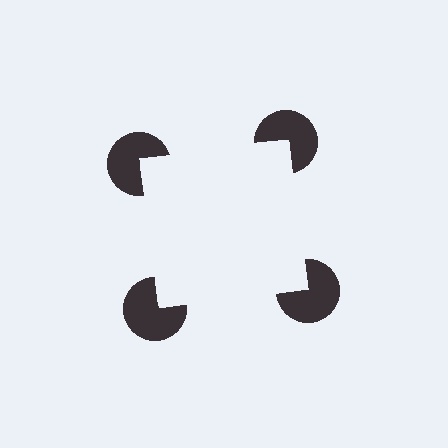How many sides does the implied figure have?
4 sides.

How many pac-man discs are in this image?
There are 4 — one at each vertex of the illusory square.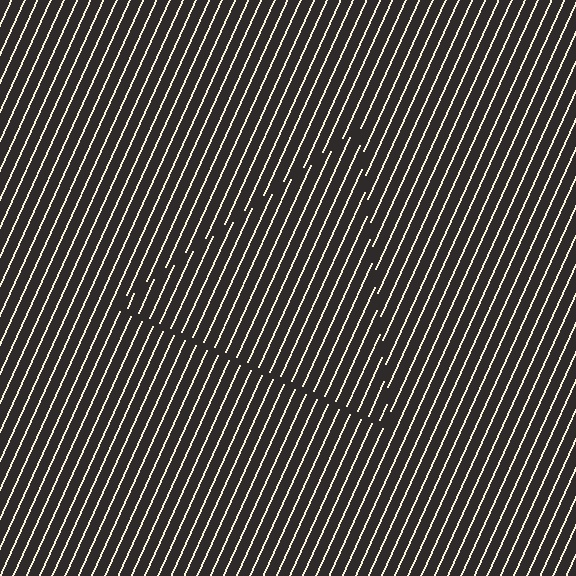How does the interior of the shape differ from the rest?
The interior of the shape contains the same grating, shifted by half a period — the contour is defined by the phase discontinuity where line-ends from the inner and outer gratings abut.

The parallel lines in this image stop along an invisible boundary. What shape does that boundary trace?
An illusory triangle. The interior of the shape contains the same grating, shifted by half a period — the contour is defined by the phase discontinuity where line-ends from the inner and outer gratings abut.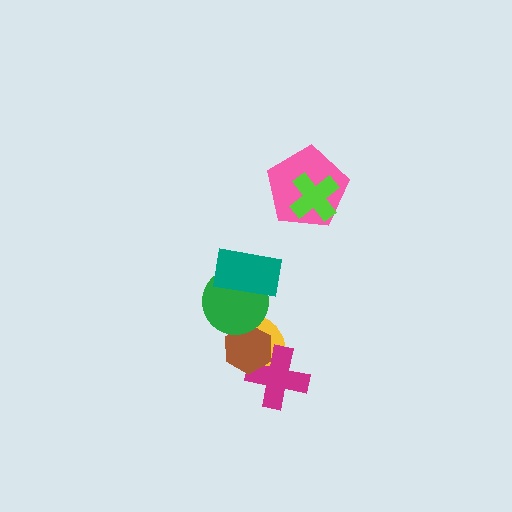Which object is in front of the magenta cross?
The brown hexagon is in front of the magenta cross.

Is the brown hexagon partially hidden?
Yes, it is partially covered by another shape.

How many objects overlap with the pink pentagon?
1 object overlaps with the pink pentagon.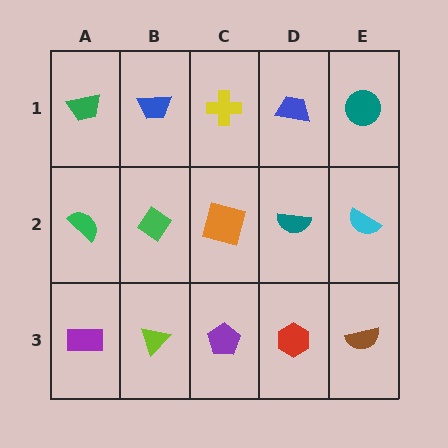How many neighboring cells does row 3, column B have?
3.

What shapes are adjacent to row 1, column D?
A teal semicircle (row 2, column D), a yellow cross (row 1, column C), a teal circle (row 1, column E).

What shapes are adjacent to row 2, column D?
A blue trapezoid (row 1, column D), a red hexagon (row 3, column D), an orange square (row 2, column C), a cyan semicircle (row 2, column E).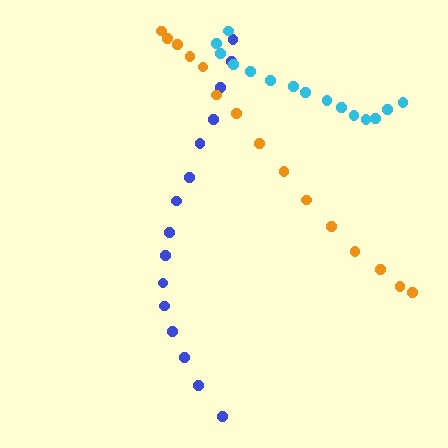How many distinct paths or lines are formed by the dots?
There are 3 distinct paths.